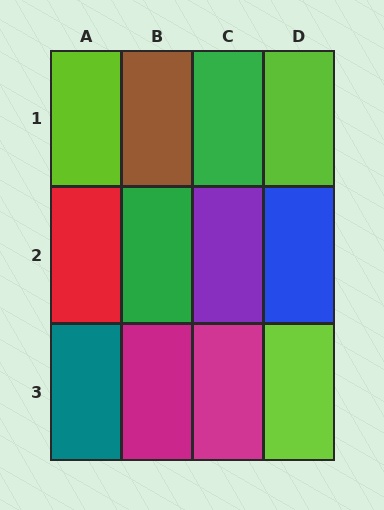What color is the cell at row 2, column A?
Red.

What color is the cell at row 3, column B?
Magenta.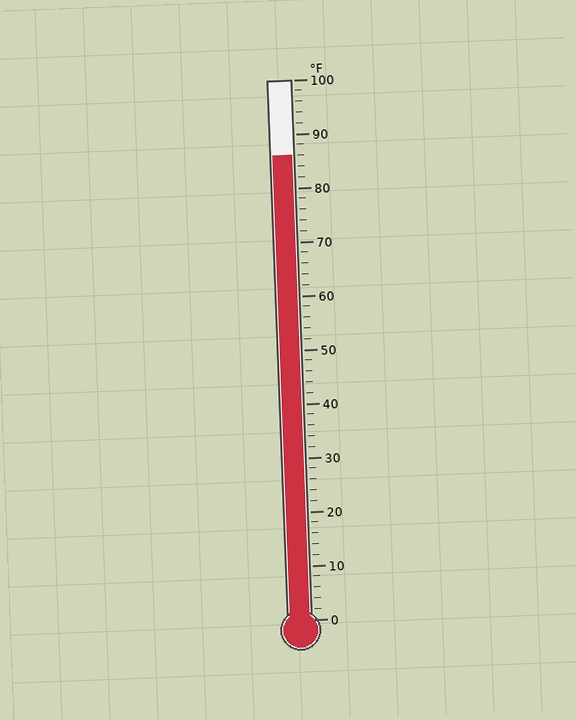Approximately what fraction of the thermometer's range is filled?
The thermometer is filled to approximately 85% of its range.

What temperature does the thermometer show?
The thermometer shows approximately 86°F.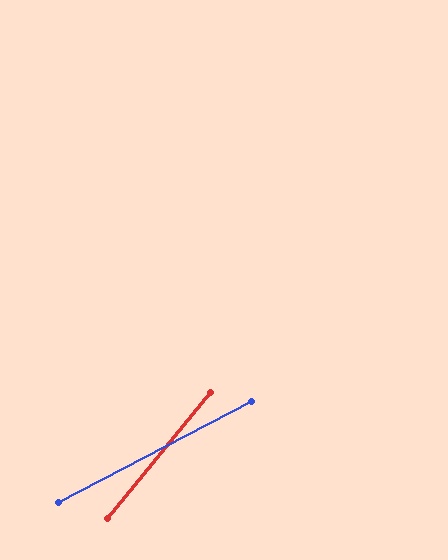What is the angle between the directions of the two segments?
Approximately 23 degrees.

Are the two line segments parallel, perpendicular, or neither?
Neither parallel nor perpendicular — they differ by about 23°.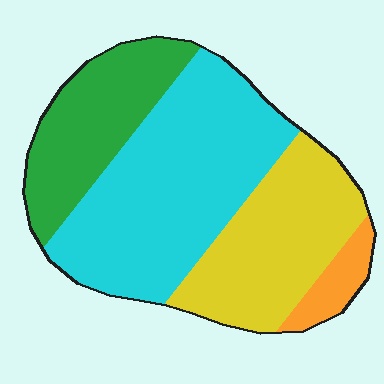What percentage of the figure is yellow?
Yellow covers about 30% of the figure.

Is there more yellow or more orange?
Yellow.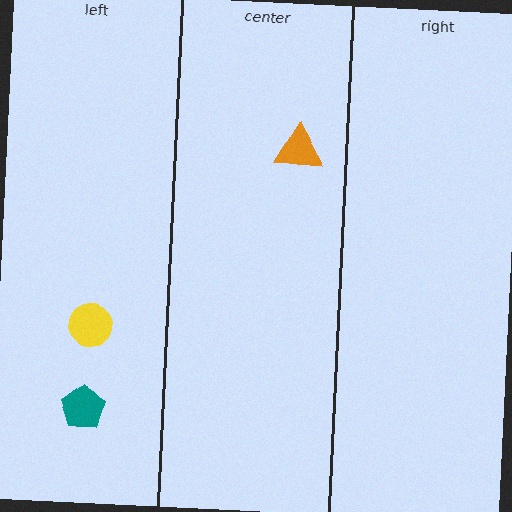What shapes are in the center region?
The orange triangle.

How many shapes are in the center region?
1.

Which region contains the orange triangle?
The center region.